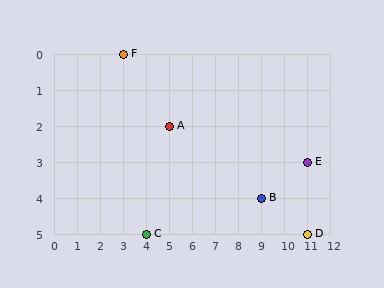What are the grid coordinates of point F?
Point F is at grid coordinates (3, 0).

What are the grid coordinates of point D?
Point D is at grid coordinates (11, 5).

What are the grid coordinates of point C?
Point C is at grid coordinates (4, 5).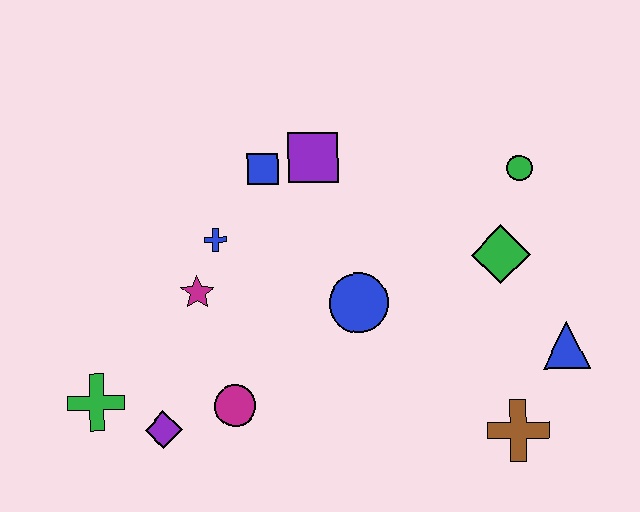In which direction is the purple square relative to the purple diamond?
The purple square is above the purple diamond.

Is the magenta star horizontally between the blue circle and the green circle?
No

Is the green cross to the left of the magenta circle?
Yes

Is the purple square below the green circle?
No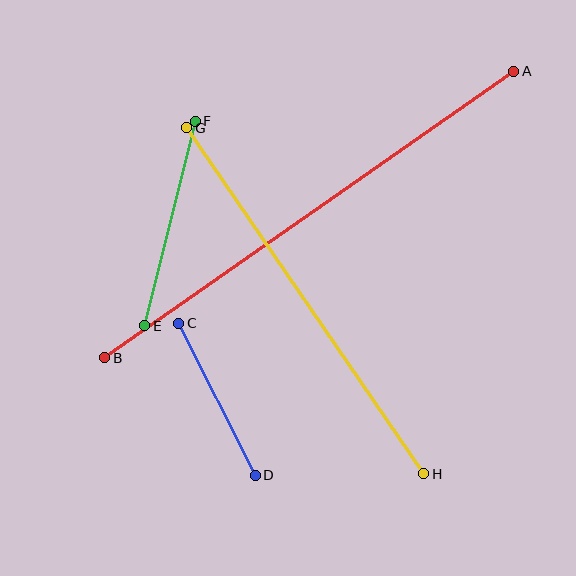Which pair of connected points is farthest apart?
Points A and B are farthest apart.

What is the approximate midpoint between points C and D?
The midpoint is at approximately (217, 399) pixels.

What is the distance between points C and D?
The distance is approximately 170 pixels.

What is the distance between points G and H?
The distance is approximately 419 pixels.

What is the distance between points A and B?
The distance is approximately 499 pixels.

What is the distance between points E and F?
The distance is approximately 211 pixels.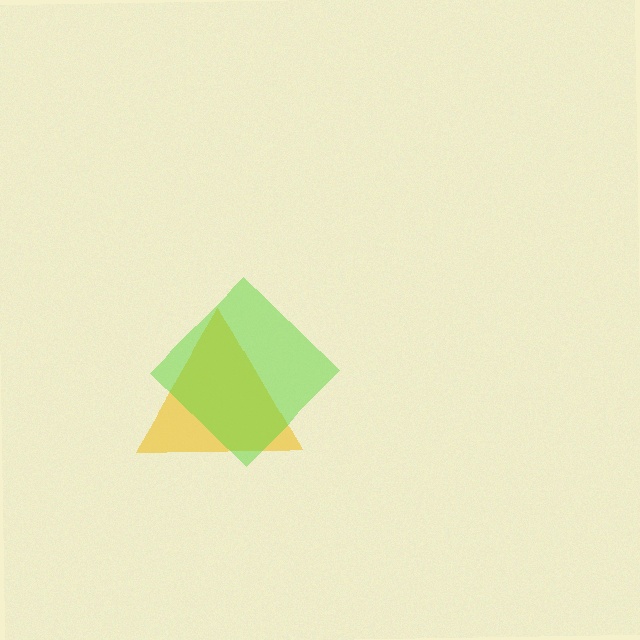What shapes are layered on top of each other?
The layered shapes are: a yellow triangle, a lime diamond.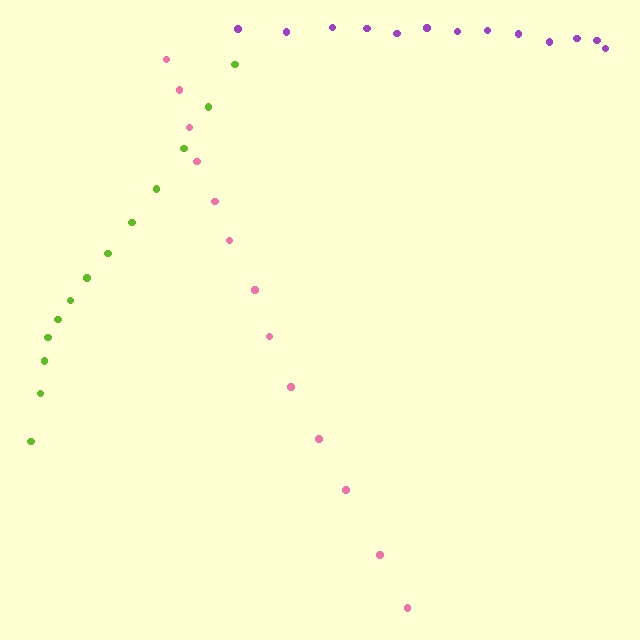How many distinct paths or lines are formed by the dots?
There are 3 distinct paths.